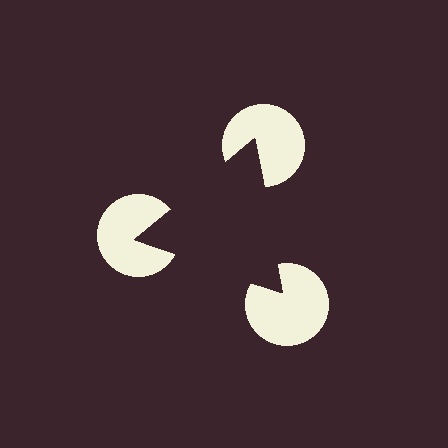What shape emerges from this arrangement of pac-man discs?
An illusory triangle — its edges are inferred from the aligned wedge cuts in the pac-man discs, not physically drawn.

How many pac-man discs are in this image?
There are 3 — one at each vertex of the illusory triangle.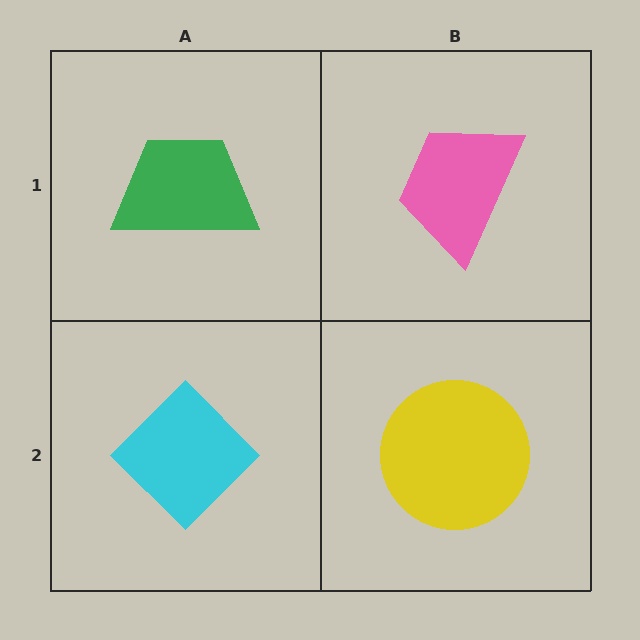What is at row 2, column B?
A yellow circle.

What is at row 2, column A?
A cyan diamond.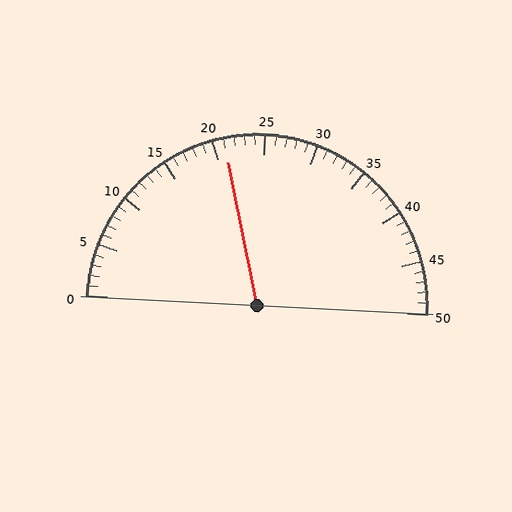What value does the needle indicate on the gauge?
The needle indicates approximately 21.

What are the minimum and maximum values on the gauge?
The gauge ranges from 0 to 50.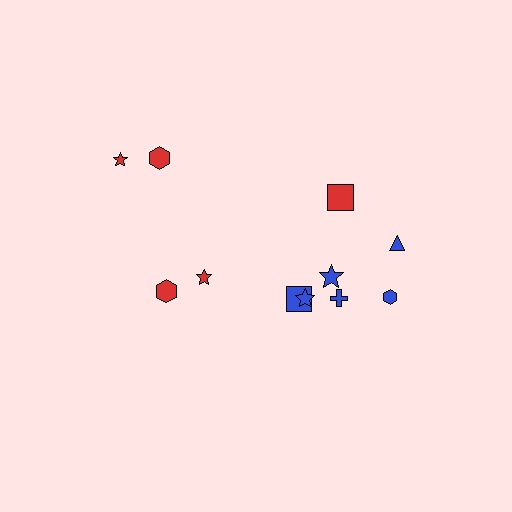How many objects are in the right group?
There are 7 objects.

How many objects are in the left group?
There are 4 objects.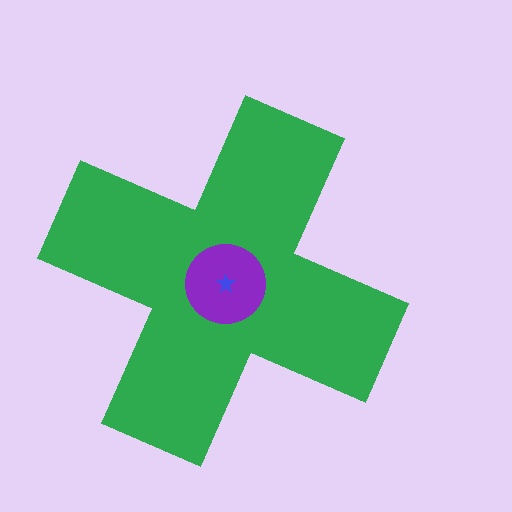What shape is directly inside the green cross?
The purple circle.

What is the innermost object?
The blue star.